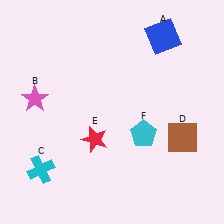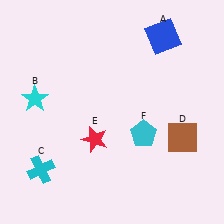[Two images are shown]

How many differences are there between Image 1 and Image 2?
There is 1 difference between the two images.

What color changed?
The star (B) changed from pink in Image 1 to cyan in Image 2.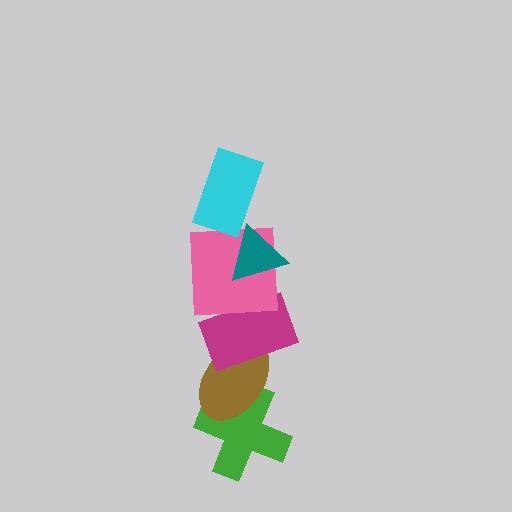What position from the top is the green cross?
The green cross is 6th from the top.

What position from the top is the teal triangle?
The teal triangle is 2nd from the top.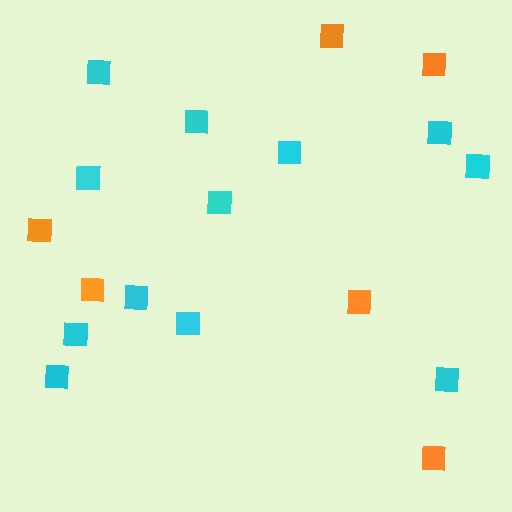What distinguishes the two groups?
There are 2 groups: one group of orange squares (6) and one group of cyan squares (12).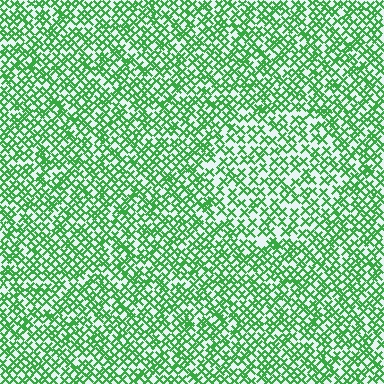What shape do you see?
I see a circle.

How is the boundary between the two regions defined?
The boundary is defined by a change in element density (approximately 1.5x ratio). All elements are the same color, size, and shape.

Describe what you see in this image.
The image contains small green elements arranged at two different densities. A circle-shaped region is visible where the elements are less densely packed than the surrounding area.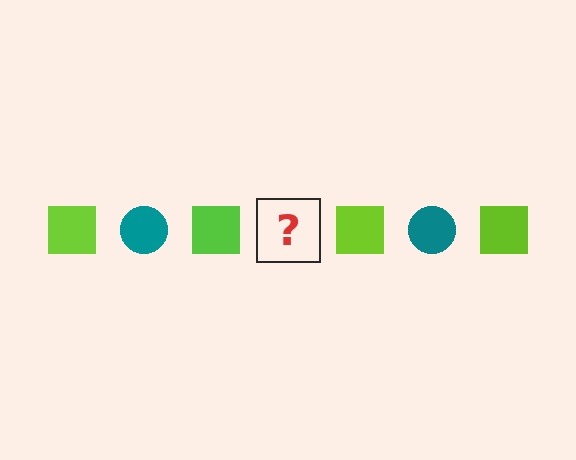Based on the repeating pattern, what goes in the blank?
The blank should be a teal circle.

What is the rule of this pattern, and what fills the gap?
The rule is that the pattern alternates between lime square and teal circle. The gap should be filled with a teal circle.